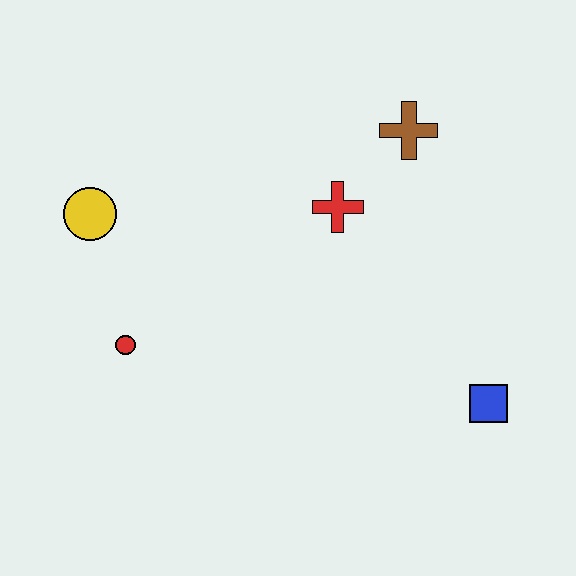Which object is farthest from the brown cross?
The red circle is farthest from the brown cross.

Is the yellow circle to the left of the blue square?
Yes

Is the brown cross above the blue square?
Yes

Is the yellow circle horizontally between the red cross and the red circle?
No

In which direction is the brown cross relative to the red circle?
The brown cross is to the right of the red circle.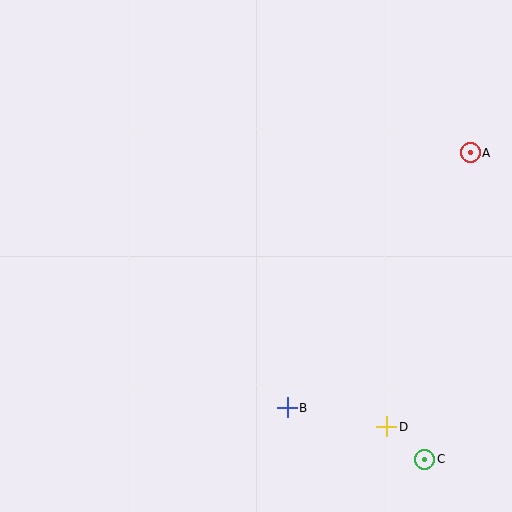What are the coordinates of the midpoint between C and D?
The midpoint between C and D is at (406, 443).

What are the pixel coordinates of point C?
Point C is at (425, 460).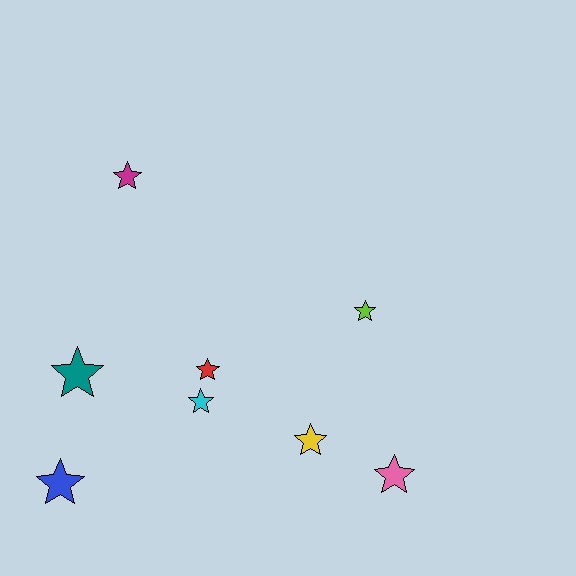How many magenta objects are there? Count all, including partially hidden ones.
There is 1 magenta object.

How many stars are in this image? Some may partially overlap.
There are 8 stars.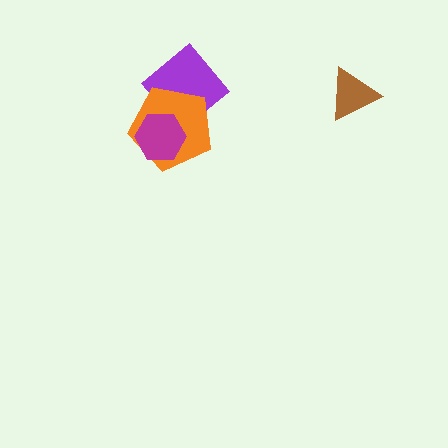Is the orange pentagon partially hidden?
Yes, it is partially covered by another shape.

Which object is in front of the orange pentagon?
The magenta hexagon is in front of the orange pentagon.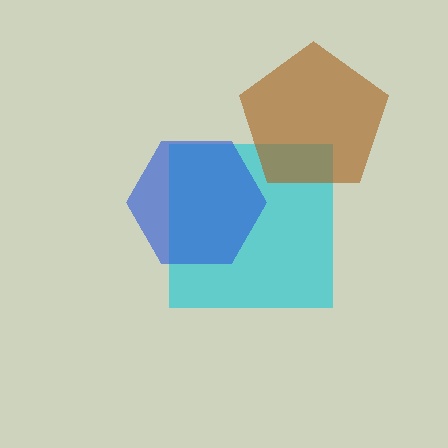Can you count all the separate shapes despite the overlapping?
Yes, there are 3 separate shapes.